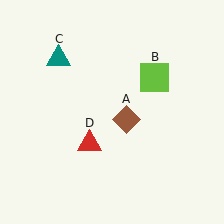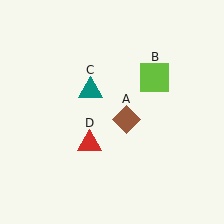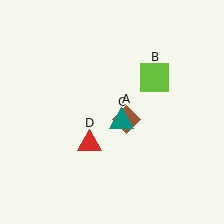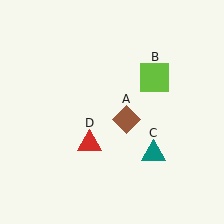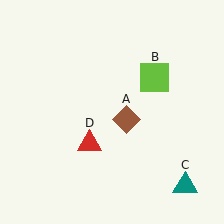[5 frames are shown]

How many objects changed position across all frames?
1 object changed position: teal triangle (object C).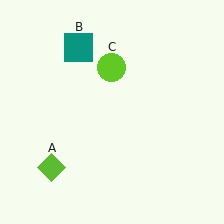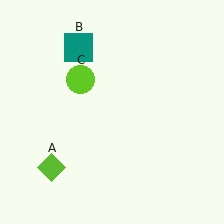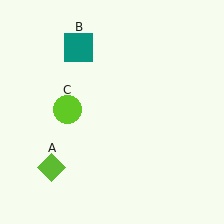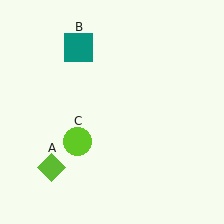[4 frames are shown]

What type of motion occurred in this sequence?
The lime circle (object C) rotated counterclockwise around the center of the scene.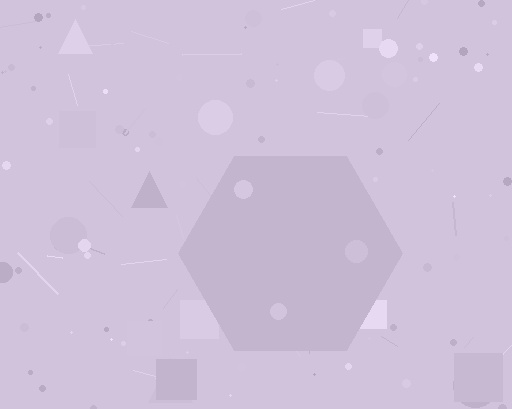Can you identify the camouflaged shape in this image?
The camouflaged shape is a hexagon.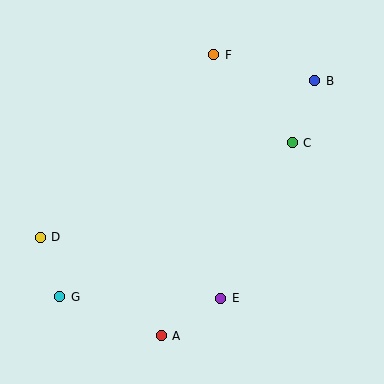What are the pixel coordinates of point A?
Point A is at (161, 336).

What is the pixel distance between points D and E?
The distance between D and E is 190 pixels.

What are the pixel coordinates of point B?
Point B is at (315, 81).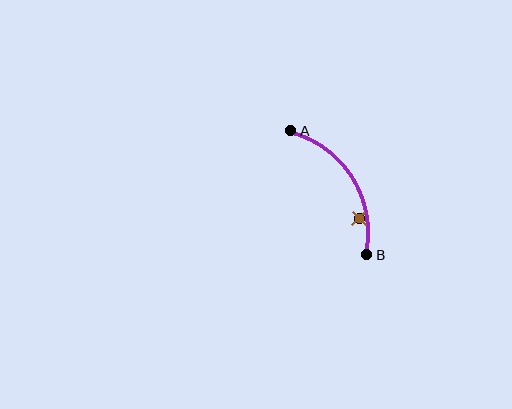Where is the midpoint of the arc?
The arc midpoint is the point on the curve farthest from the straight line joining A and B. It sits to the right of that line.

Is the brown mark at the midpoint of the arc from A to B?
No — the brown mark does not lie on the arc at all. It sits slightly inside the curve.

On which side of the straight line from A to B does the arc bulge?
The arc bulges to the right of the straight line connecting A and B.